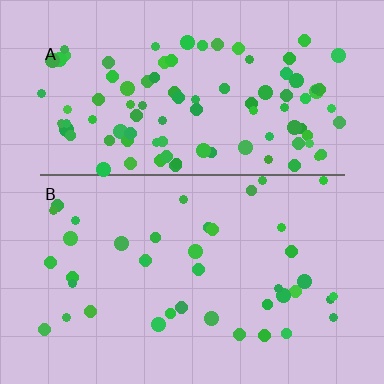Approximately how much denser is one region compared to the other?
Approximately 2.5× — region A over region B.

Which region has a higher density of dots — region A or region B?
A (the top).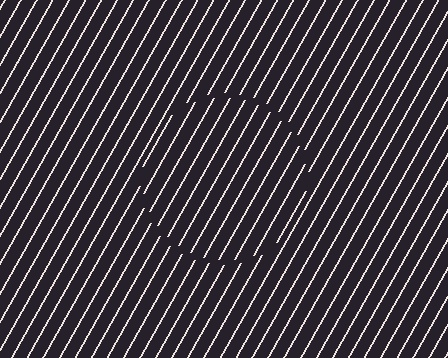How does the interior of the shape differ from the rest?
The interior of the shape contains the same grating, shifted by half a period — the contour is defined by the phase discontinuity where line-ends from the inner and outer gratings abut.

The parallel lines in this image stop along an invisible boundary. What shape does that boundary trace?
An illusory circle. The interior of the shape contains the same grating, shifted by half a period — the contour is defined by the phase discontinuity where line-ends from the inner and outer gratings abut.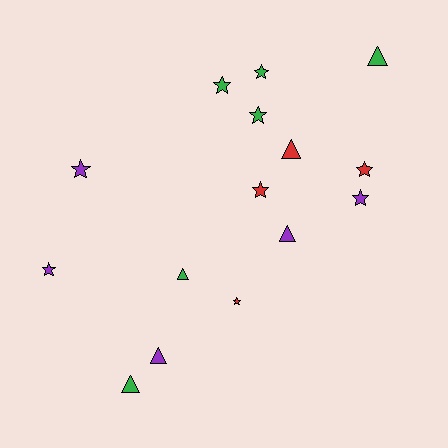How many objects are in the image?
There are 15 objects.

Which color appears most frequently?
Green, with 6 objects.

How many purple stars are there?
There are 3 purple stars.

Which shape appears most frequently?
Star, with 9 objects.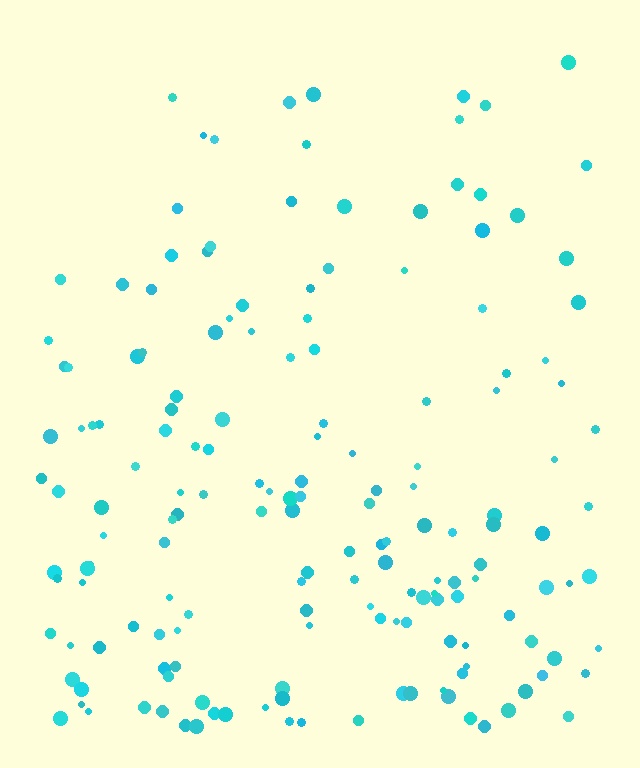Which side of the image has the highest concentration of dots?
The bottom.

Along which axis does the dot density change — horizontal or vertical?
Vertical.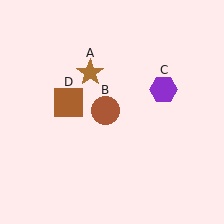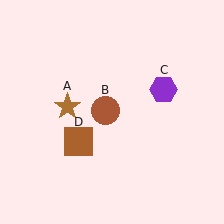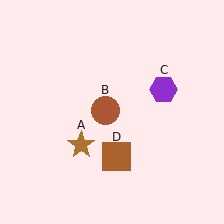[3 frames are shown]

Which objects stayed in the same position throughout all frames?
Brown circle (object B) and purple hexagon (object C) remained stationary.